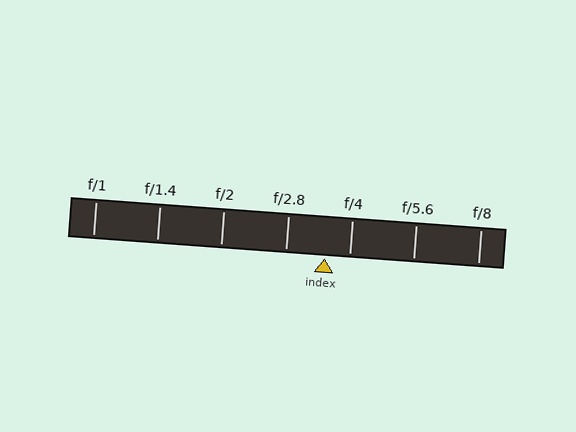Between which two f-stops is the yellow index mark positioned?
The index mark is between f/2.8 and f/4.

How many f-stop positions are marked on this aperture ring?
There are 7 f-stop positions marked.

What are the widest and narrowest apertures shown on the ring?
The widest aperture shown is f/1 and the narrowest is f/8.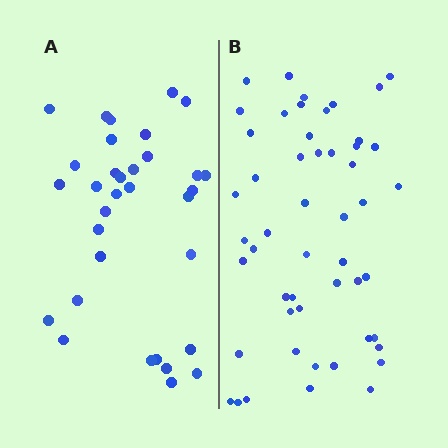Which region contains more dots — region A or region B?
Region B (the right region) has more dots.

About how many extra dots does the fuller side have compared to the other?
Region B has approximately 20 more dots than region A.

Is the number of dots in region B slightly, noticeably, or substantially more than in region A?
Region B has substantially more. The ratio is roughly 1.5 to 1.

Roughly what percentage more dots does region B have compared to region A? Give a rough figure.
About 55% more.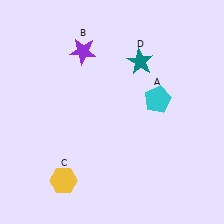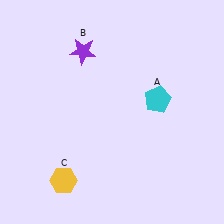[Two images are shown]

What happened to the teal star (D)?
The teal star (D) was removed in Image 2. It was in the top-right area of Image 1.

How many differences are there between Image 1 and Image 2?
There is 1 difference between the two images.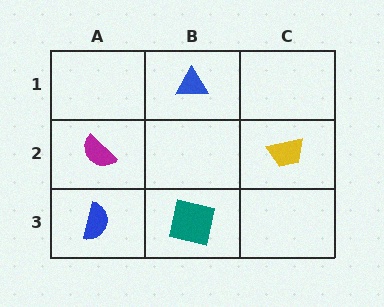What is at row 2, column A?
A magenta semicircle.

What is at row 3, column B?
A teal square.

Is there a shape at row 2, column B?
No, that cell is empty.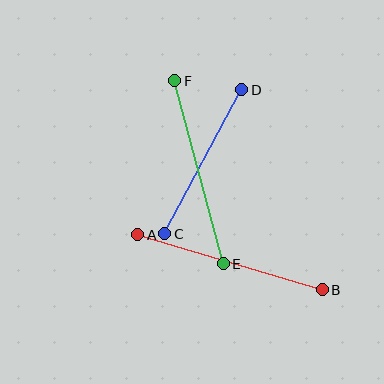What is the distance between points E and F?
The distance is approximately 189 pixels.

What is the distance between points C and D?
The distance is approximately 163 pixels.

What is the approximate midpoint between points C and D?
The midpoint is at approximately (203, 162) pixels.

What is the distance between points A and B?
The distance is approximately 193 pixels.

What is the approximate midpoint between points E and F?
The midpoint is at approximately (199, 172) pixels.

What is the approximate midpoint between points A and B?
The midpoint is at approximately (230, 262) pixels.